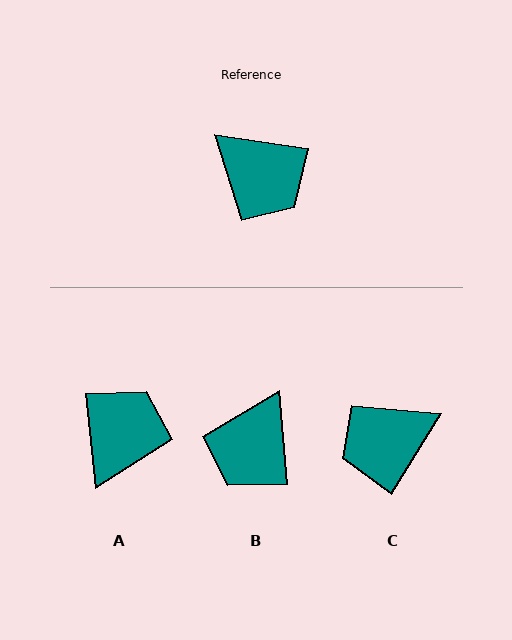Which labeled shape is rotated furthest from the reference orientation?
C, about 113 degrees away.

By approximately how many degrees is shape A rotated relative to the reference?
Approximately 105 degrees counter-clockwise.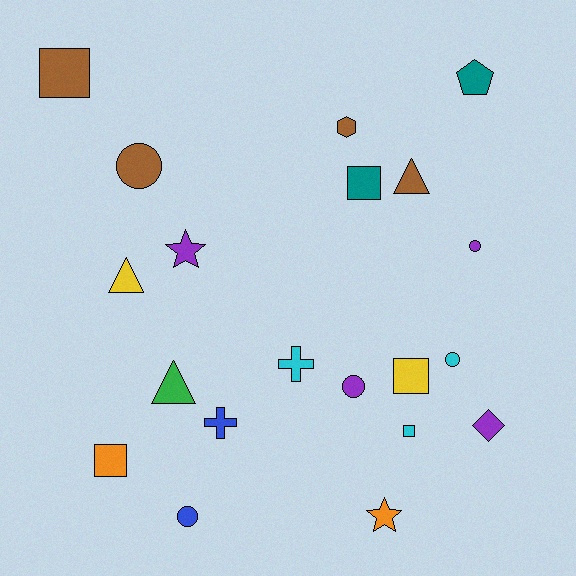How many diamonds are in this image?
There is 1 diamond.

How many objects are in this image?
There are 20 objects.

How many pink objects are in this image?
There are no pink objects.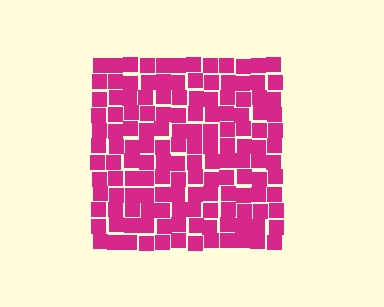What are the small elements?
The small elements are squares.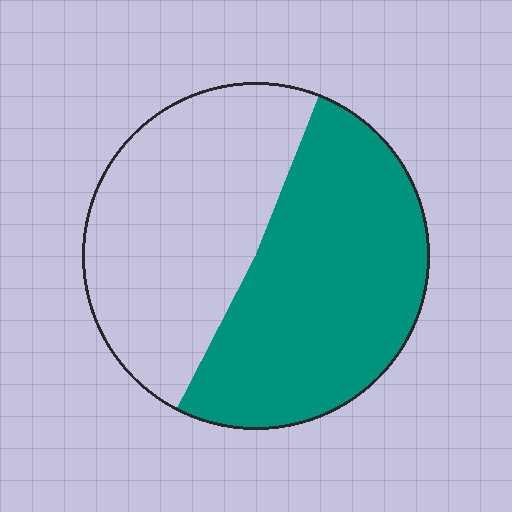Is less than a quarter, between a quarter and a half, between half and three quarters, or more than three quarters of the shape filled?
Between half and three quarters.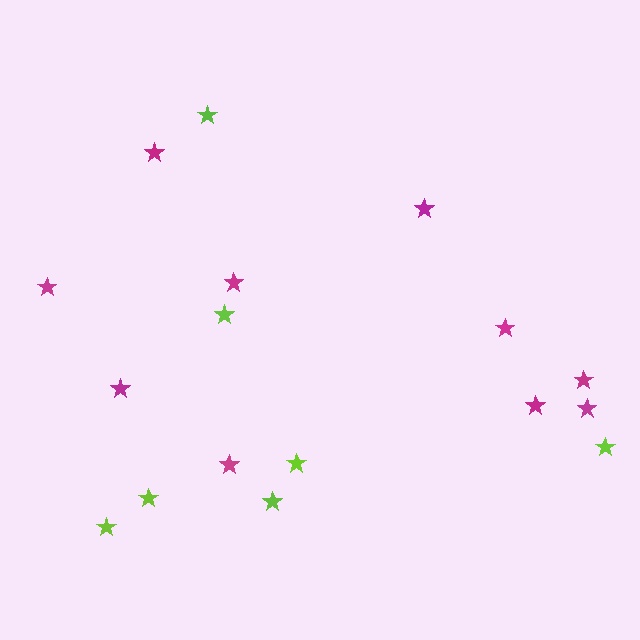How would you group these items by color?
There are 2 groups: one group of lime stars (7) and one group of magenta stars (10).